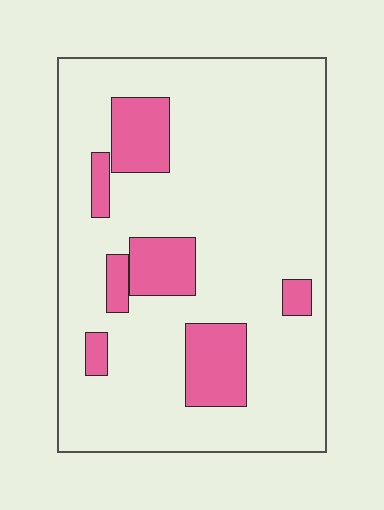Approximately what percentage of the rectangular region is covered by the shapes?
Approximately 15%.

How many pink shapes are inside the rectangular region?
7.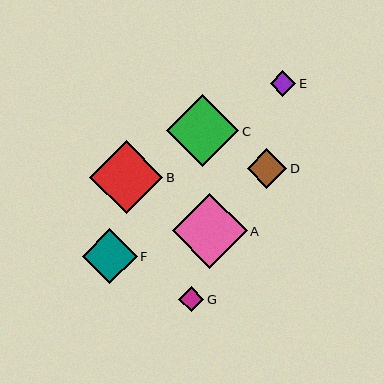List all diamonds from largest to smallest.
From largest to smallest: A, B, C, F, D, G, E.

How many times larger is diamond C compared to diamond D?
Diamond C is approximately 1.8 times the size of diamond D.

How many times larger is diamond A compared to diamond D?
Diamond A is approximately 1.9 times the size of diamond D.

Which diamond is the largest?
Diamond A is the largest with a size of approximately 75 pixels.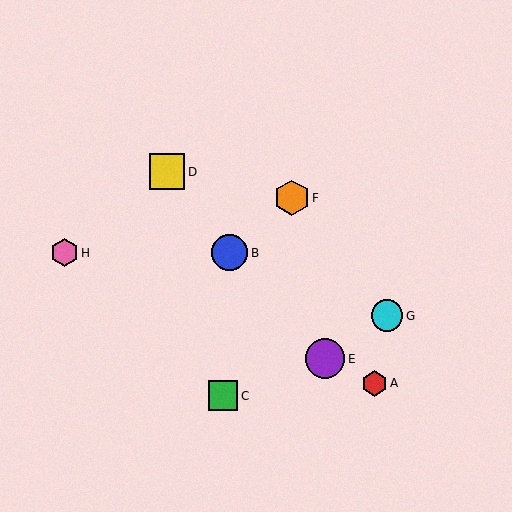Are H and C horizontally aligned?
No, H is at y≈253 and C is at y≈396.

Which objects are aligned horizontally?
Objects B, H are aligned horizontally.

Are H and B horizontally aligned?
Yes, both are at y≈253.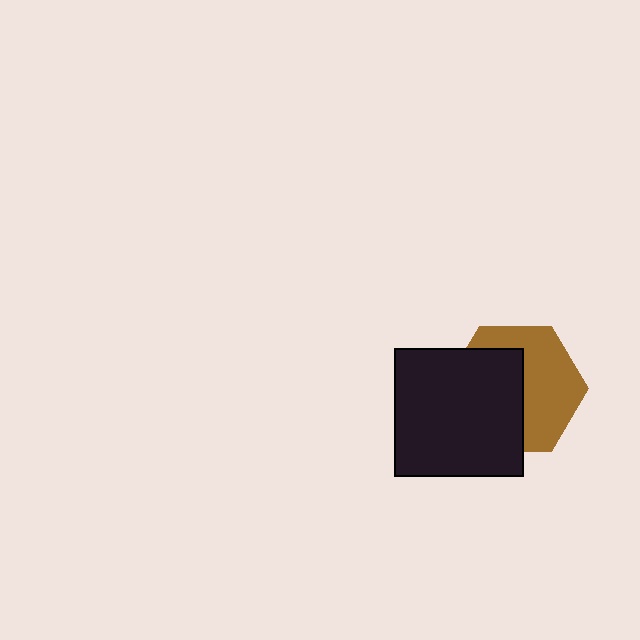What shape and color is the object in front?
The object in front is a black rectangle.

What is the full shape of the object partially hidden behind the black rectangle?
The partially hidden object is a brown hexagon.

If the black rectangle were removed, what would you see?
You would see the complete brown hexagon.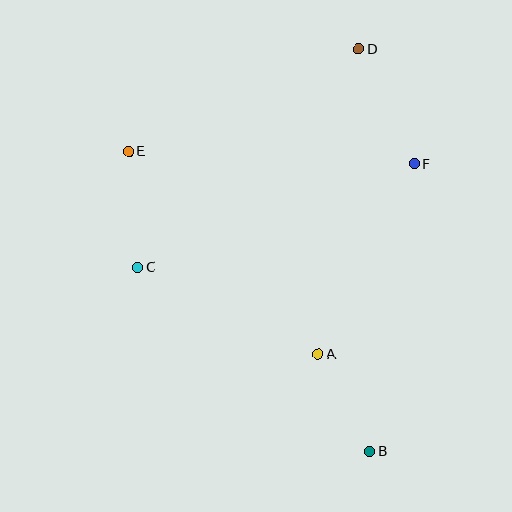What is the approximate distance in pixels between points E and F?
The distance between E and F is approximately 286 pixels.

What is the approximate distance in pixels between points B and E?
The distance between B and E is approximately 385 pixels.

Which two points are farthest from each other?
Points B and D are farthest from each other.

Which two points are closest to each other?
Points A and B are closest to each other.